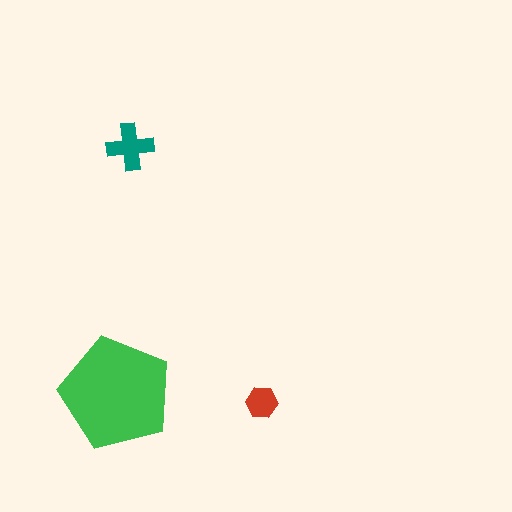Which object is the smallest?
The red hexagon.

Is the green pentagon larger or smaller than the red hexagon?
Larger.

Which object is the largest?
The green pentagon.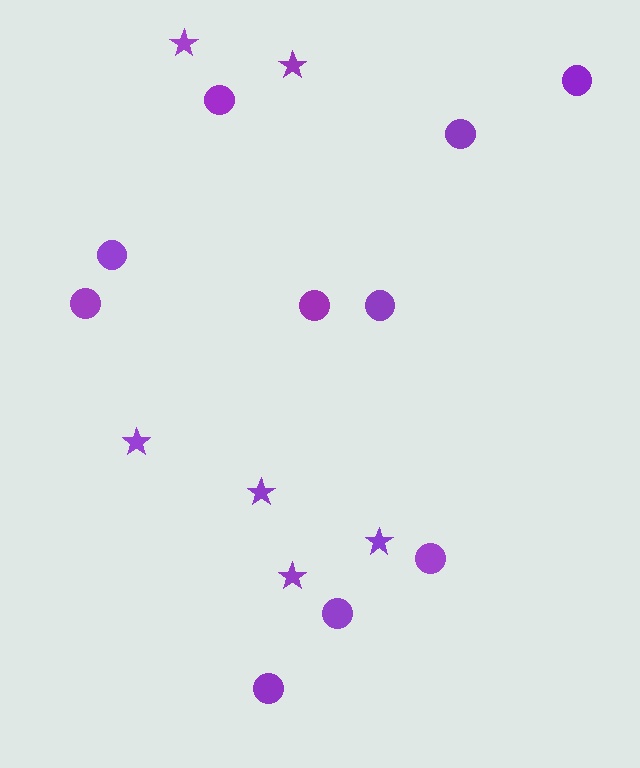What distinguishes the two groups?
There are 2 groups: one group of stars (6) and one group of circles (10).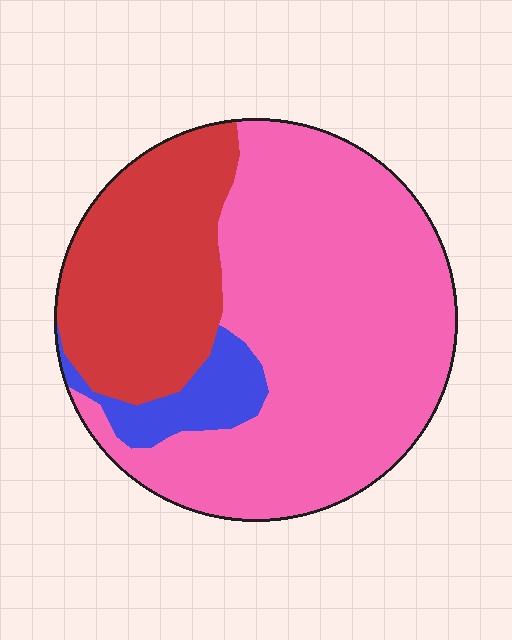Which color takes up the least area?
Blue, at roughly 10%.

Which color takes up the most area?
Pink, at roughly 65%.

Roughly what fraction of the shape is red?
Red takes up about one quarter (1/4) of the shape.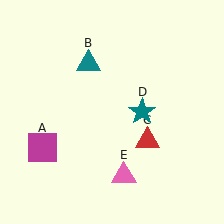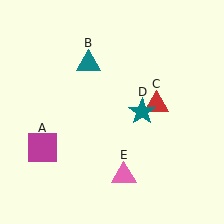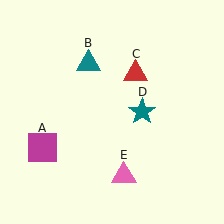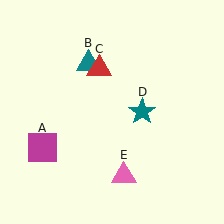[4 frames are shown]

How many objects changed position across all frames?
1 object changed position: red triangle (object C).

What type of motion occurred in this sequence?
The red triangle (object C) rotated counterclockwise around the center of the scene.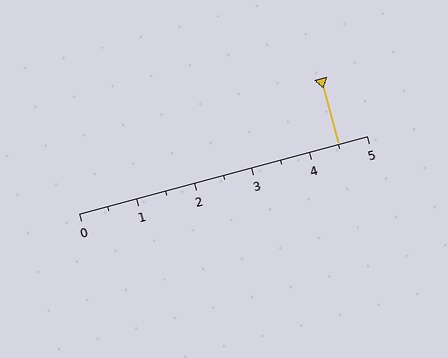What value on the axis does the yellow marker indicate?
The marker indicates approximately 4.5.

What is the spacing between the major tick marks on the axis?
The major ticks are spaced 1 apart.